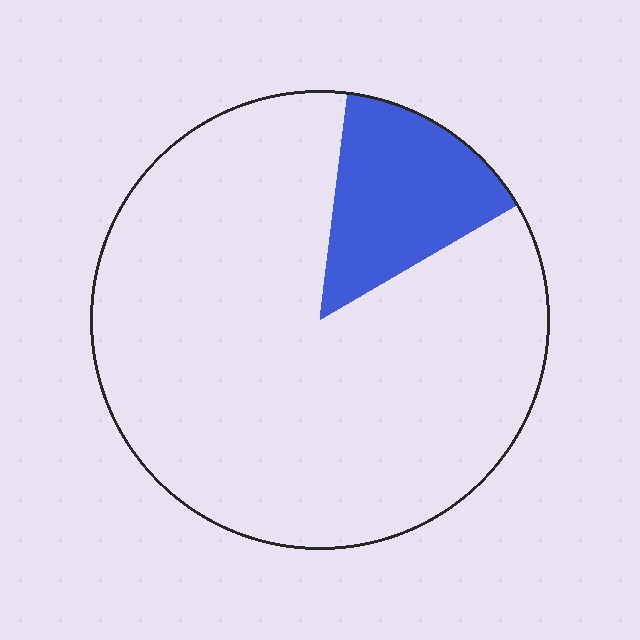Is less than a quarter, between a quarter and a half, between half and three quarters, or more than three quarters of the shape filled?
Less than a quarter.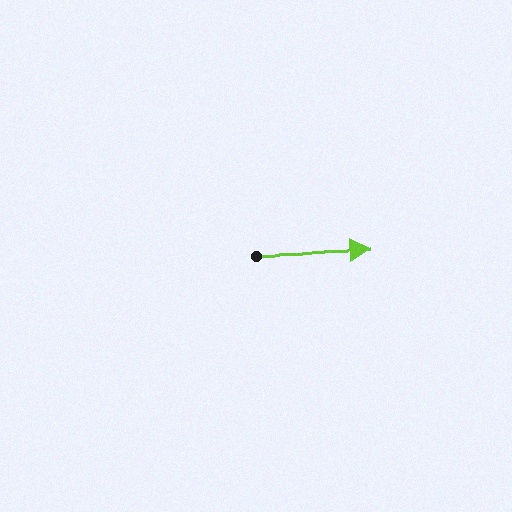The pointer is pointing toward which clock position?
Roughly 3 o'clock.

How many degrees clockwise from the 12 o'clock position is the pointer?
Approximately 88 degrees.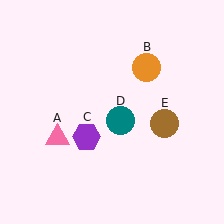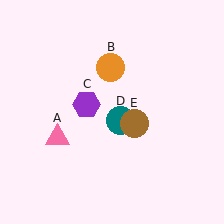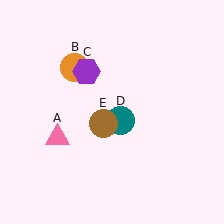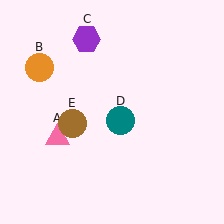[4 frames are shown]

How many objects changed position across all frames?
3 objects changed position: orange circle (object B), purple hexagon (object C), brown circle (object E).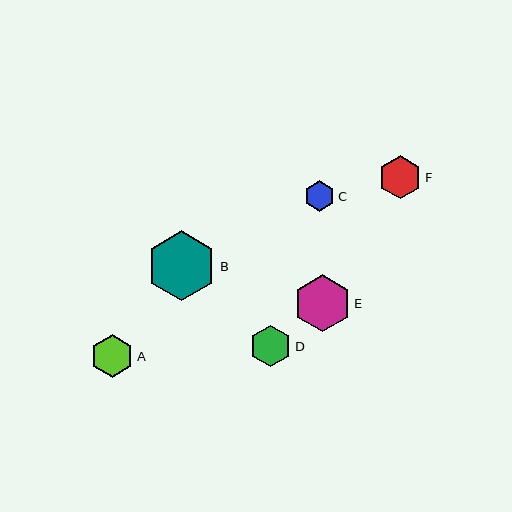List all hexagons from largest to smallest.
From largest to smallest: B, E, F, A, D, C.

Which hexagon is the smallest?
Hexagon C is the smallest with a size of approximately 31 pixels.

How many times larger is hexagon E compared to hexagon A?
Hexagon E is approximately 1.3 times the size of hexagon A.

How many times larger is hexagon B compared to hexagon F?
Hexagon B is approximately 1.6 times the size of hexagon F.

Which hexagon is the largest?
Hexagon B is the largest with a size of approximately 70 pixels.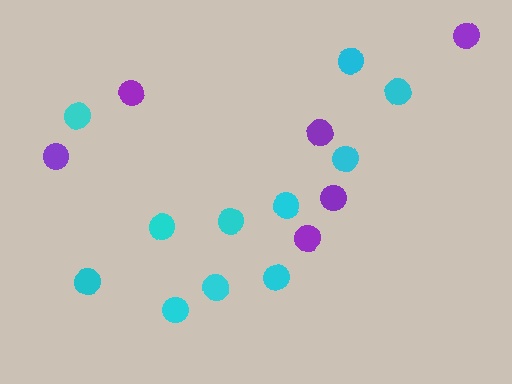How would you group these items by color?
There are 2 groups: one group of cyan circles (11) and one group of purple circles (6).